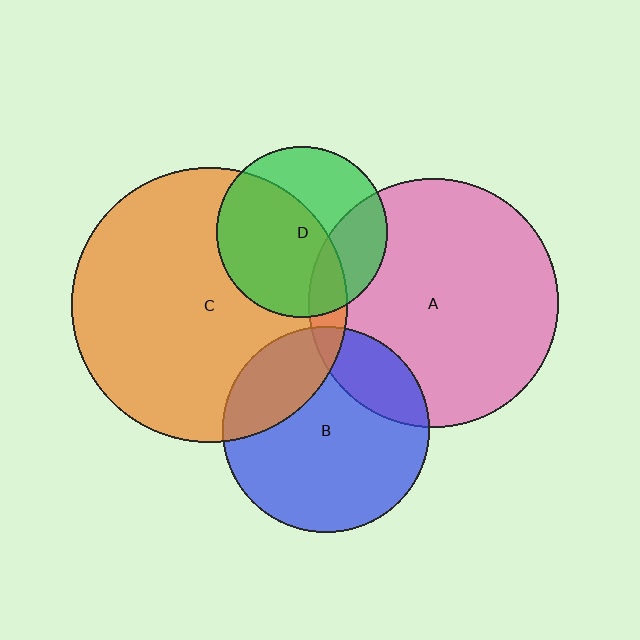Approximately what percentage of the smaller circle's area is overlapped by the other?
Approximately 20%.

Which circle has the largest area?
Circle C (orange).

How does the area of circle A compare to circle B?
Approximately 1.5 times.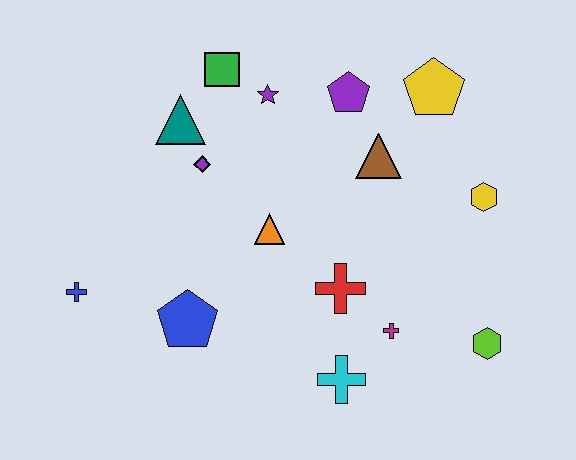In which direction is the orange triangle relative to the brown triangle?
The orange triangle is to the left of the brown triangle.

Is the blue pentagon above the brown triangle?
No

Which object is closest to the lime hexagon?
The magenta cross is closest to the lime hexagon.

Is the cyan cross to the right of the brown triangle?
No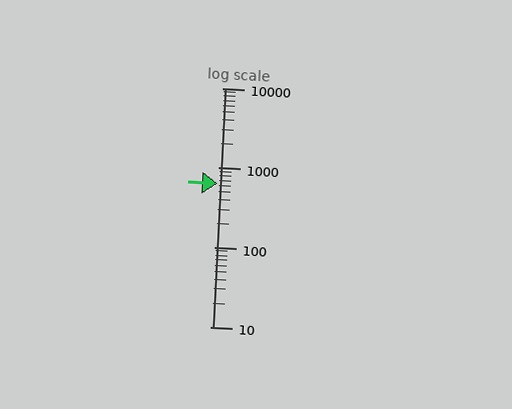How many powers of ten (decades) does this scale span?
The scale spans 3 decades, from 10 to 10000.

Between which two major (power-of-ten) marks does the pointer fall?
The pointer is between 100 and 1000.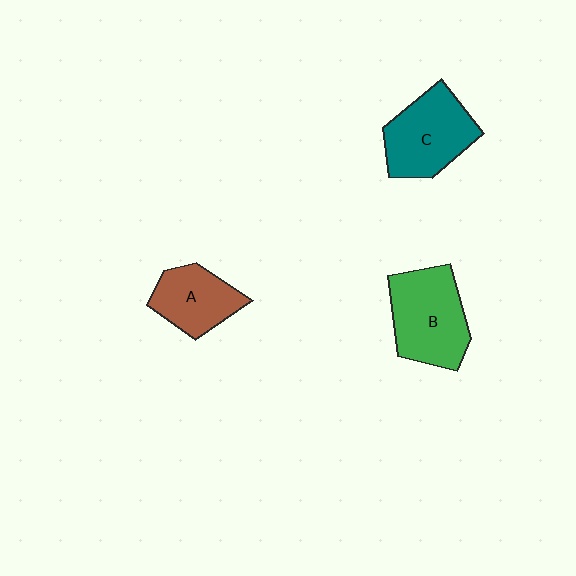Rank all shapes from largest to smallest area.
From largest to smallest: B (green), C (teal), A (brown).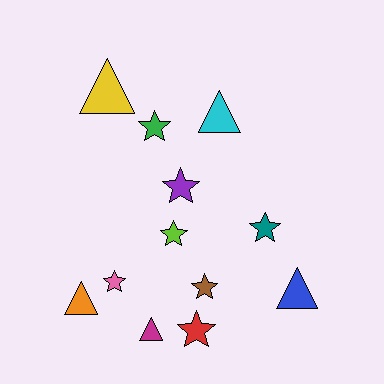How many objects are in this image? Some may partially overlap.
There are 12 objects.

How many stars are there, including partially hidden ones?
There are 7 stars.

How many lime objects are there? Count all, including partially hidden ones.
There is 1 lime object.